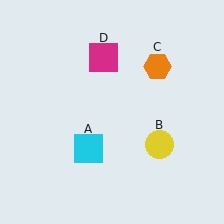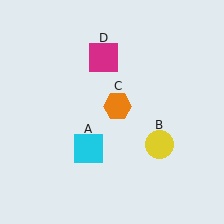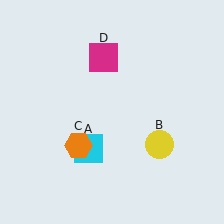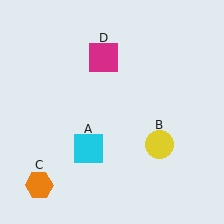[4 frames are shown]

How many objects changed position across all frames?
1 object changed position: orange hexagon (object C).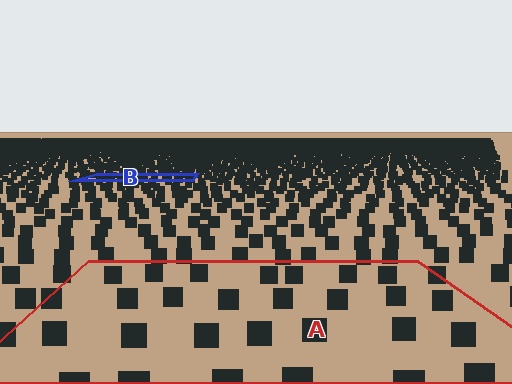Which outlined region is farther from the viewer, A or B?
Region B is farther from the viewer — the texture elements inside it appear smaller and more densely packed.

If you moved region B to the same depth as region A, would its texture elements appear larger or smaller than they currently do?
They would appear larger. At a closer depth, the same texture elements are projected at a bigger on-screen size.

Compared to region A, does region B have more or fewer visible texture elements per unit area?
Region B has more texture elements per unit area — they are packed more densely because it is farther away.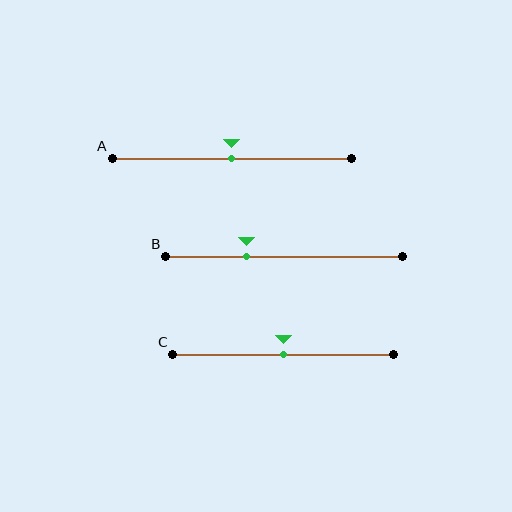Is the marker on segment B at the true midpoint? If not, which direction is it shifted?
No, the marker on segment B is shifted to the left by about 16% of the segment length.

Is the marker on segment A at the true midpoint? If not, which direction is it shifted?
Yes, the marker on segment A is at the true midpoint.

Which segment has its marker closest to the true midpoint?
Segment A has its marker closest to the true midpoint.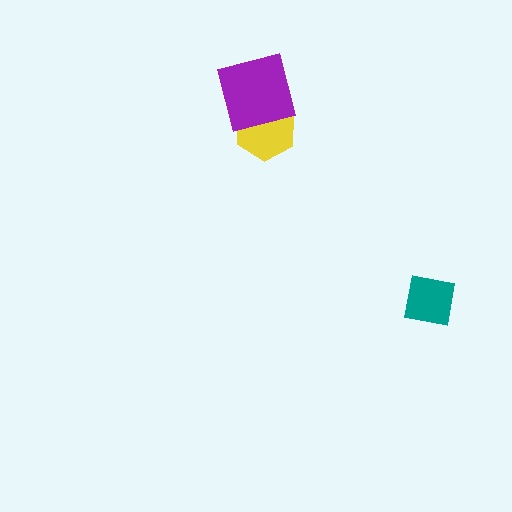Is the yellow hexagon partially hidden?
Yes, it is partially covered by another shape.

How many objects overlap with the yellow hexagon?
1 object overlaps with the yellow hexagon.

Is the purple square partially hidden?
No, no other shape covers it.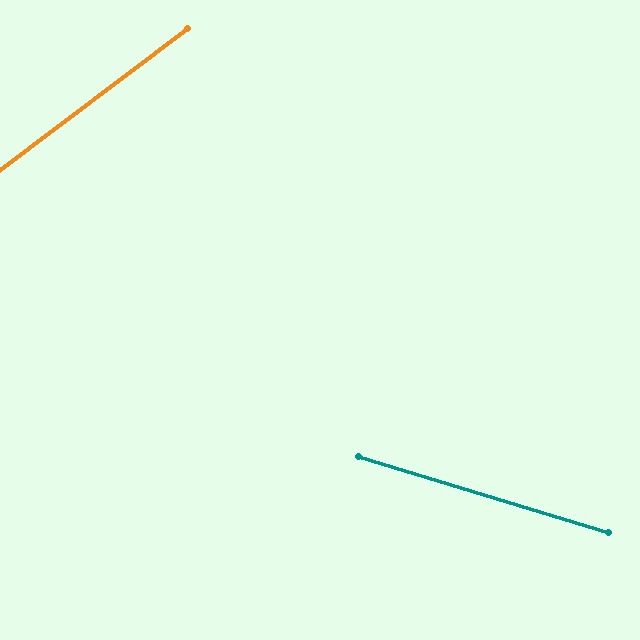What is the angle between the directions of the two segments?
Approximately 54 degrees.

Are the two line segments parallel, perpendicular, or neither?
Neither parallel nor perpendicular — they differ by about 54°.